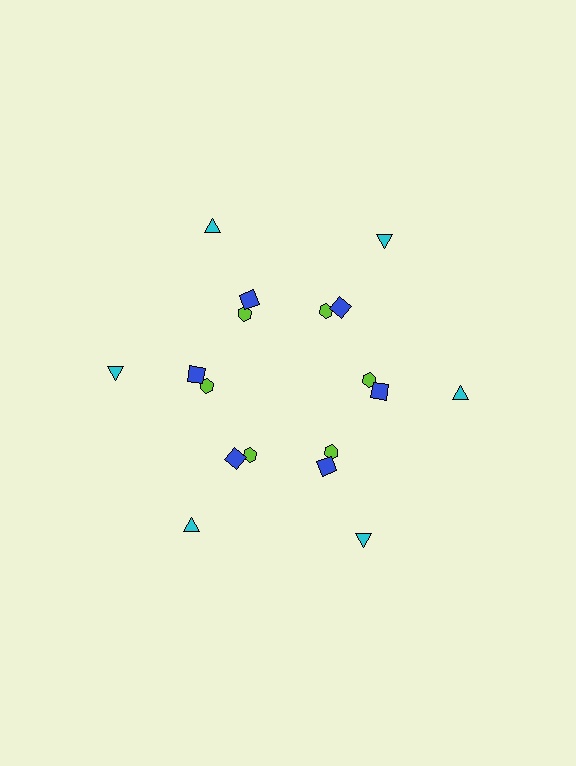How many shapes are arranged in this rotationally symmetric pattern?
There are 18 shapes, arranged in 6 groups of 3.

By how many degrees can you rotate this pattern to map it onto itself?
The pattern maps onto itself every 60 degrees of rotation.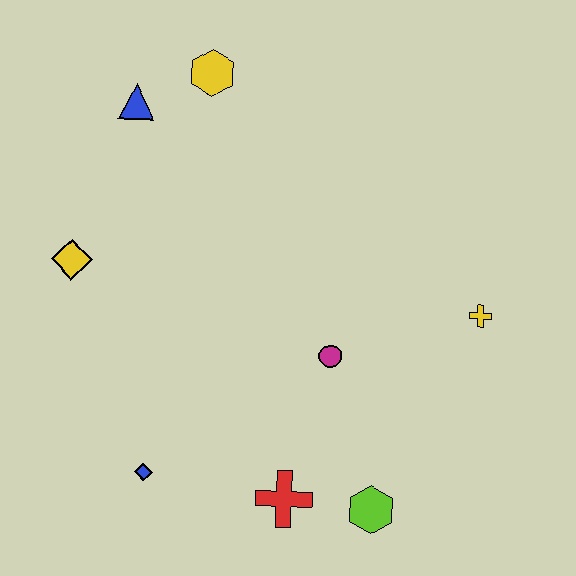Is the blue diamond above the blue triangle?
No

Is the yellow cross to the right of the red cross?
Yes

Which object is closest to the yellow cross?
The magenta circle is closest to the yellow cross.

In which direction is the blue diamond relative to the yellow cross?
The blue diamond is to the left of the yellow cross.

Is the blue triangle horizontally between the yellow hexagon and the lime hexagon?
No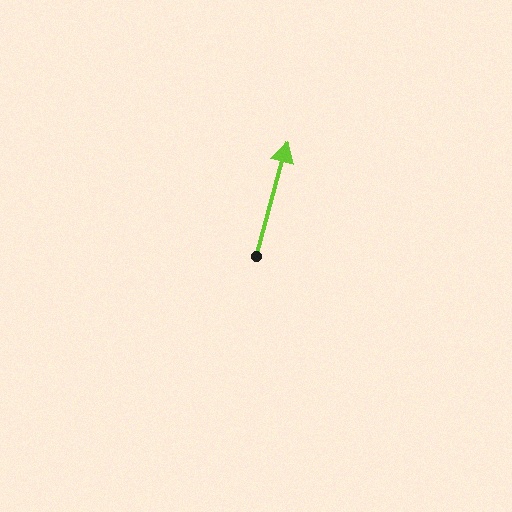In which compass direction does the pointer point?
North.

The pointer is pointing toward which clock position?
Roughly 1 o'clock.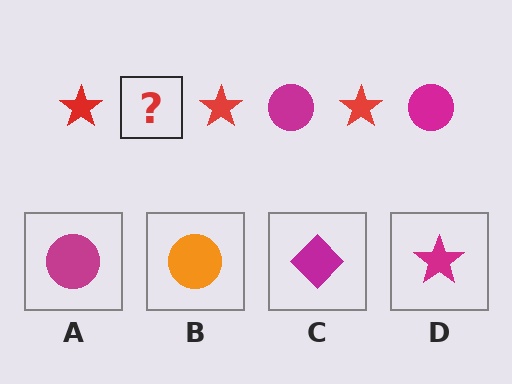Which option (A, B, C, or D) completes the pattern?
A.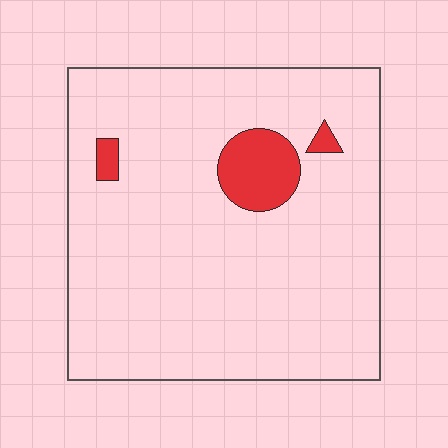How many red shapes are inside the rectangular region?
3.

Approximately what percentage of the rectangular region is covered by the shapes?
Approximately 5%.